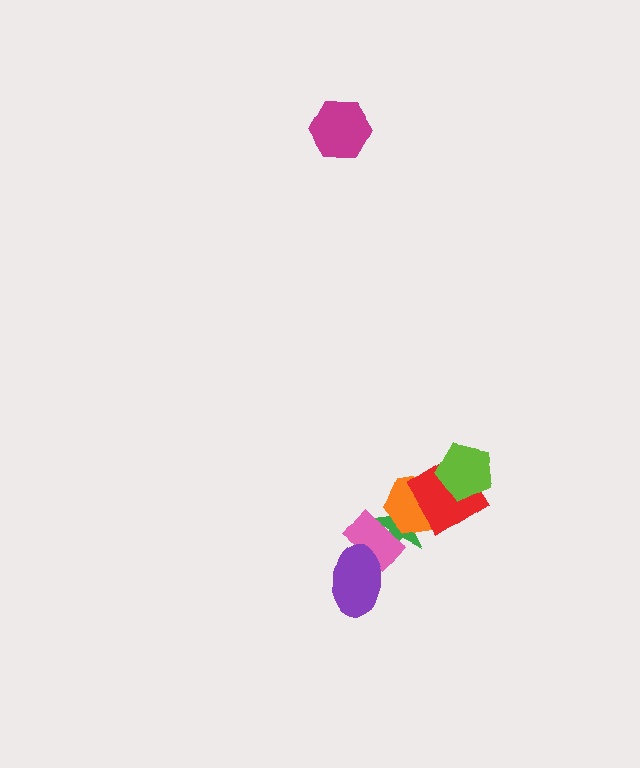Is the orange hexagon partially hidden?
Yes, it is partially covered by another shape.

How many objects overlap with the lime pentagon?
1 object overlaps with the lime pentagon.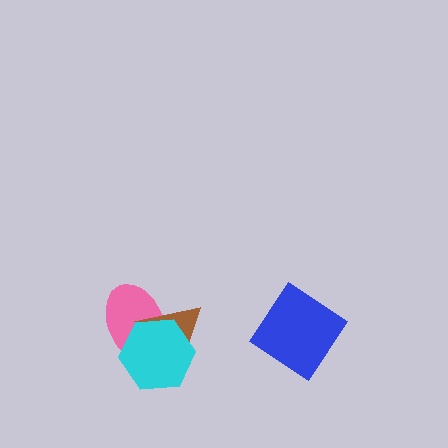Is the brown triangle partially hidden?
Yes, it is partially covered by another shape.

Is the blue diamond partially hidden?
No, no other shape covers it.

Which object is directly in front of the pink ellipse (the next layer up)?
The brown triangle is directly in front of the pink ellipse.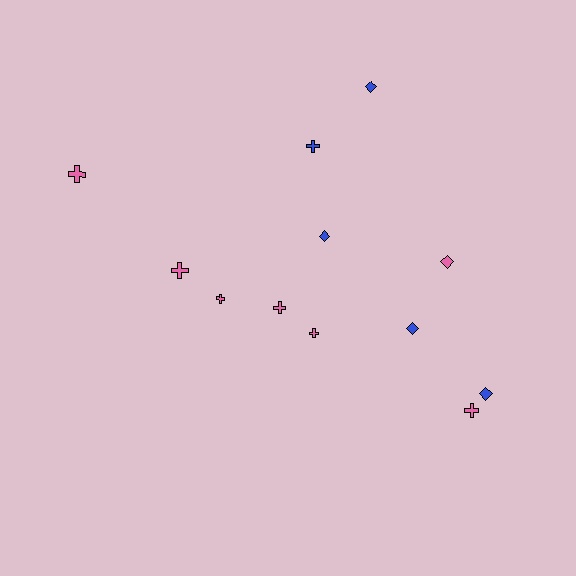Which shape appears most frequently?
Cross, with 7 objects.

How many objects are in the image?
There are 12 objects.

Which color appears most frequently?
Pink, with 7 objects.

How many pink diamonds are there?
There is 1 pink diamond.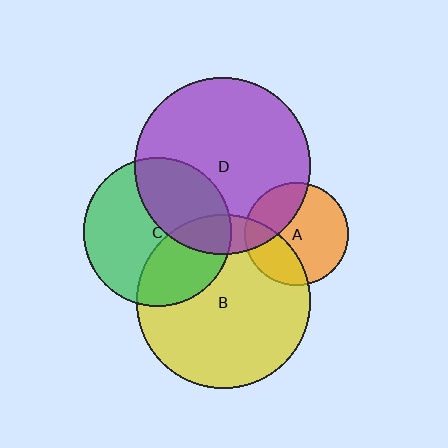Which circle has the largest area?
Circle D (purple).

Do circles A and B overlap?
Yes.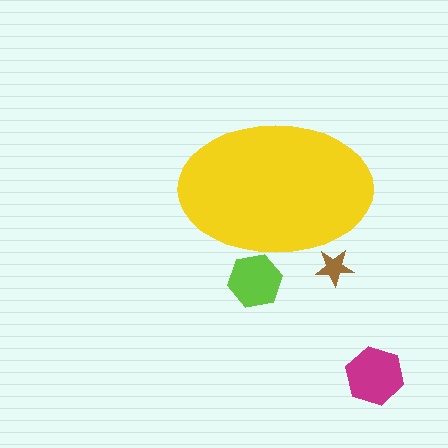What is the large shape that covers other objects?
A yellow ellipse.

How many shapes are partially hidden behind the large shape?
2 shapes are partially hidden.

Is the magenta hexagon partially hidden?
No, the magenta hexagon is fully visible.